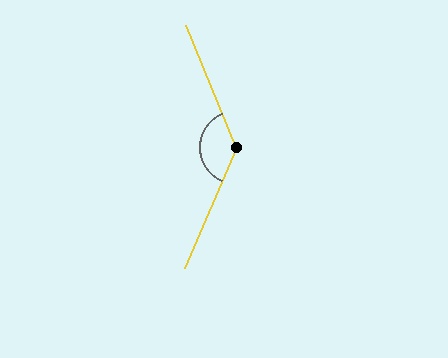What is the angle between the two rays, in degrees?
Approximately 134 degrees.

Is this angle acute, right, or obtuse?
It is obtuse.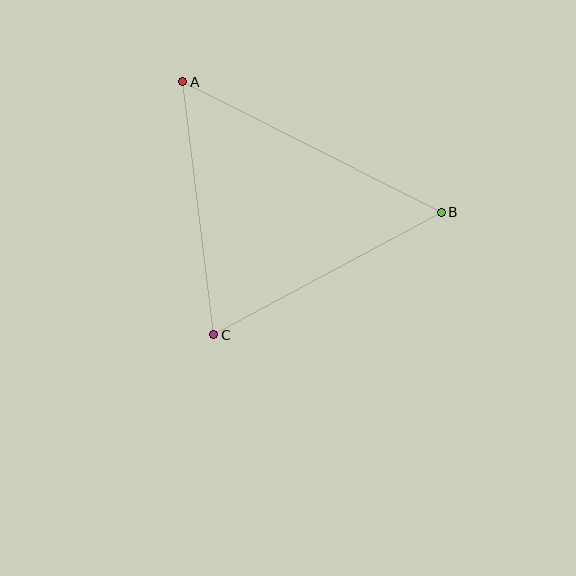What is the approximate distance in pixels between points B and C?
The distance between B and C is approximately 258 pixels.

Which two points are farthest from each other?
Points A and B are farthest from each other.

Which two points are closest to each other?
Points A and C are closest to each other.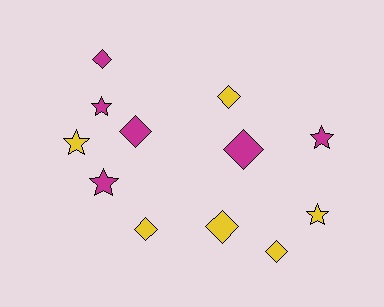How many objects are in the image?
There are 12 objects.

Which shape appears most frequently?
Diamond, with 7 objects.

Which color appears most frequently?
Magenta, with 6 objects.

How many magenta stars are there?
There are 3 magenta stars.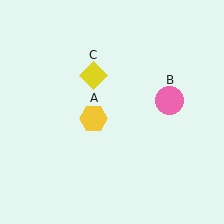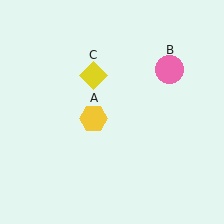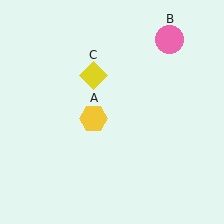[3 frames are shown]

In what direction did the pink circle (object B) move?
The pink circle (object B) moved up.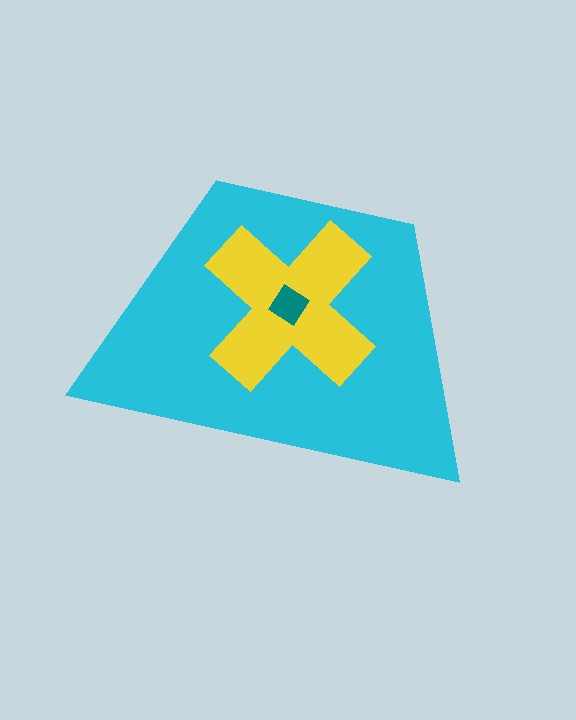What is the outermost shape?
The cyan trapezoid.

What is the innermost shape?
The teal diamond.